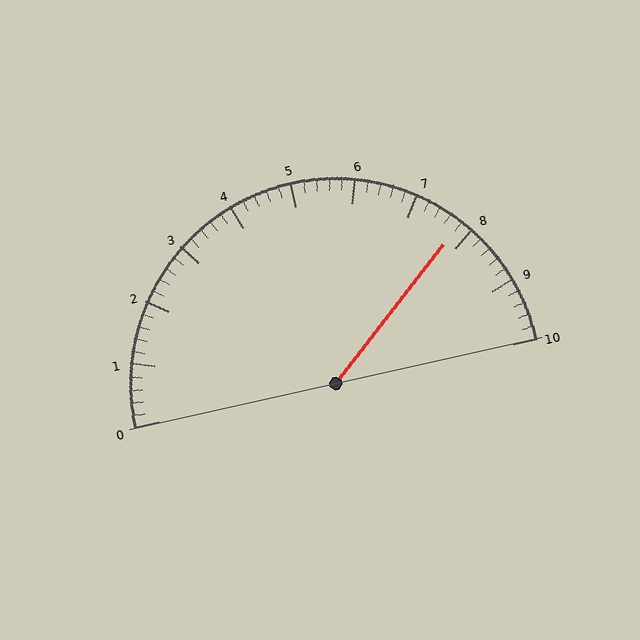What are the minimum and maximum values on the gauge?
The gauge ranges from 0 to 10.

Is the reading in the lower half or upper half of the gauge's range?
The reading is in the upper half of the range (0 to 10).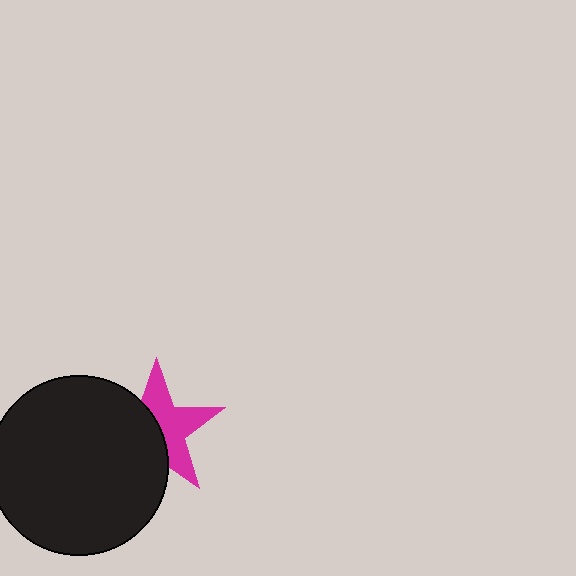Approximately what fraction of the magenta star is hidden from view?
Roughly 48% of the magenta star is hidden behind the black circle.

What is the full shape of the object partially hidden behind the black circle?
The partially hidden object is a magenta star.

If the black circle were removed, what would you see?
You would see the complete magenta star.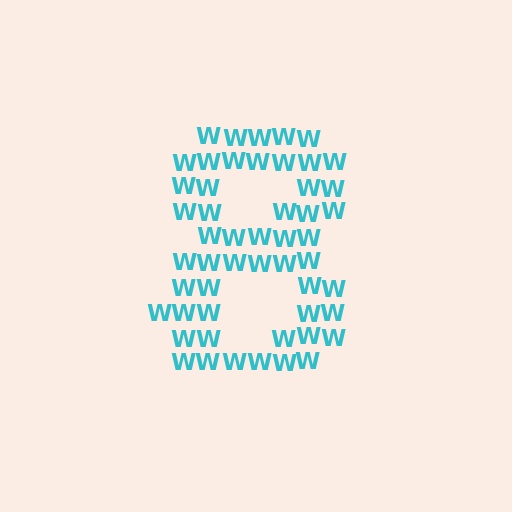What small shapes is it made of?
It is made of small letter W's.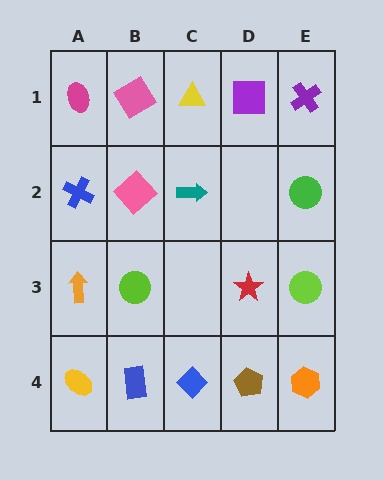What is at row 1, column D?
A purple square.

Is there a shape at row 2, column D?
No, that cell is empty.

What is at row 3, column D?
A red star.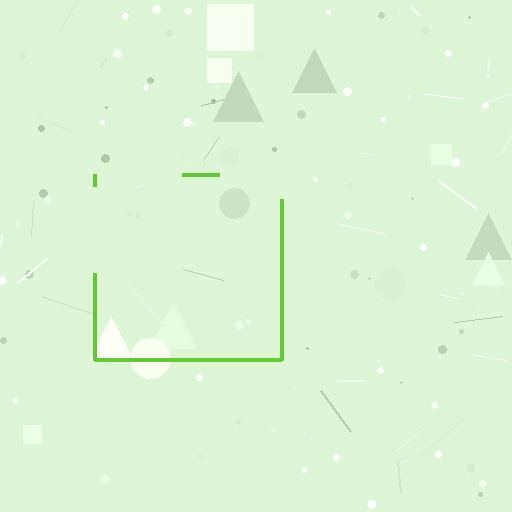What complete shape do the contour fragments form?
The contour fragments form a square.